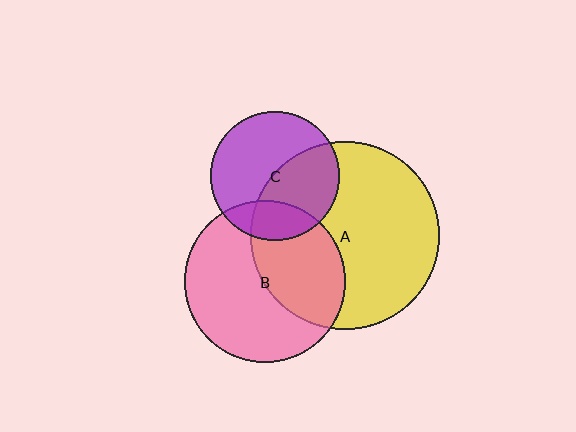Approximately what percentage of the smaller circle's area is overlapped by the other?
Approximately 45%.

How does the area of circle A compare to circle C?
Approximately 2.1 times.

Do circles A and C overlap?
Yes.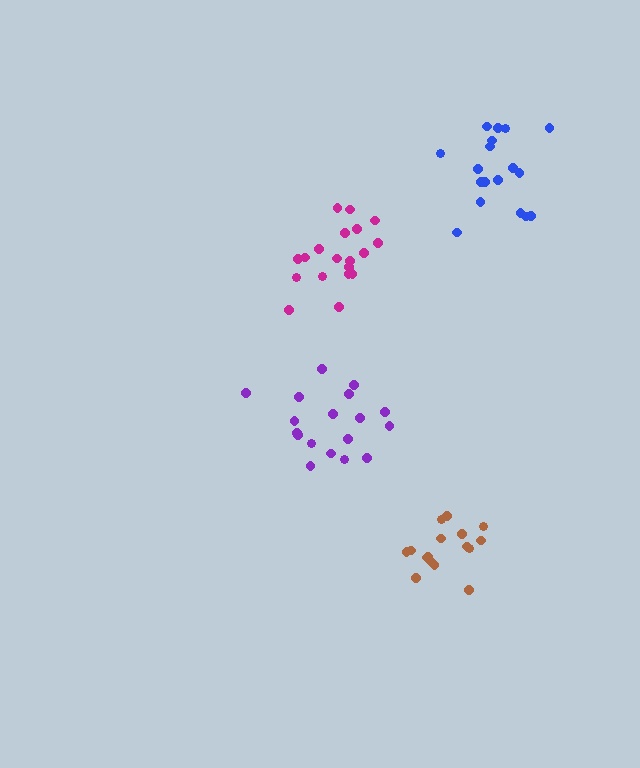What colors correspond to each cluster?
The clusters are colored: purple, blue, magenta, brown.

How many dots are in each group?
Group 1: 18 dots, Group 2: 18 dots, Group 3: 19 dots, Group 4: 16 dots (71 total).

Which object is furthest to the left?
The purple cluster is leftmost.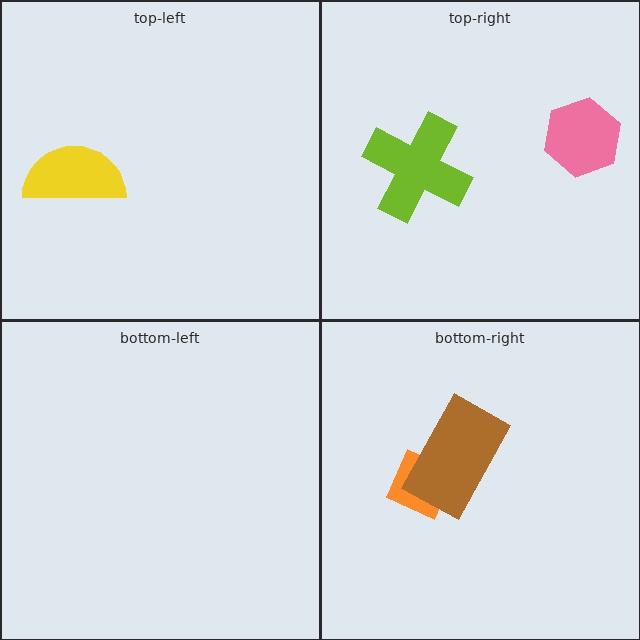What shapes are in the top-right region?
The lime cross, the pink hexagon.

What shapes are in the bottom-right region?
The orange diamond, the brown rectangle.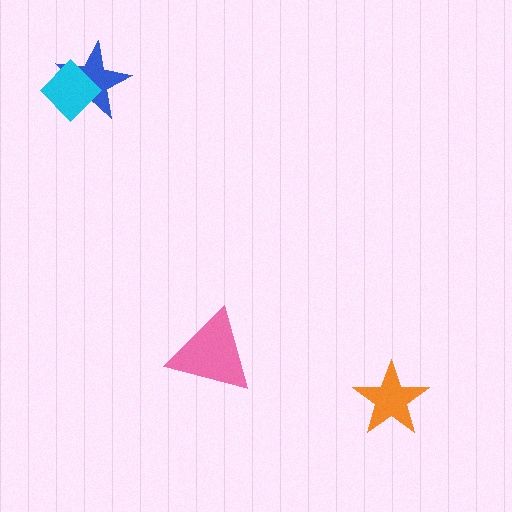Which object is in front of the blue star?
The cyan diamond is in front of the blue star.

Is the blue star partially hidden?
Yes, it is partially covered by another shape.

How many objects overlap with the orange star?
0 objects overlap with the orange star.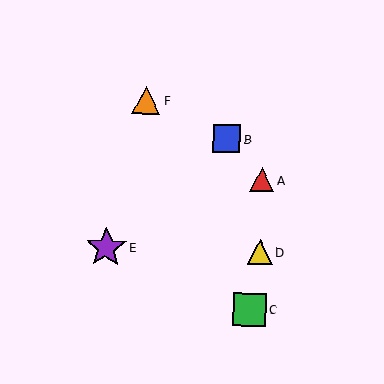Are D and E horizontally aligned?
Yes, both are at y≈252.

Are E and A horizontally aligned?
No, E is at y≈248 and A is at y≈180.